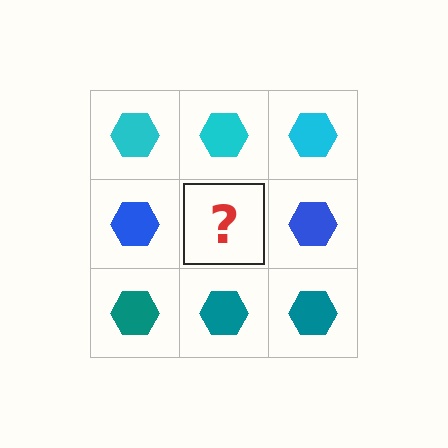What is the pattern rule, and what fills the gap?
The rule is that each row has a consistent color. The gap should be filled with a blue hexagon.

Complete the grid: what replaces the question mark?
The question mark should be replaced with a blue hexagon.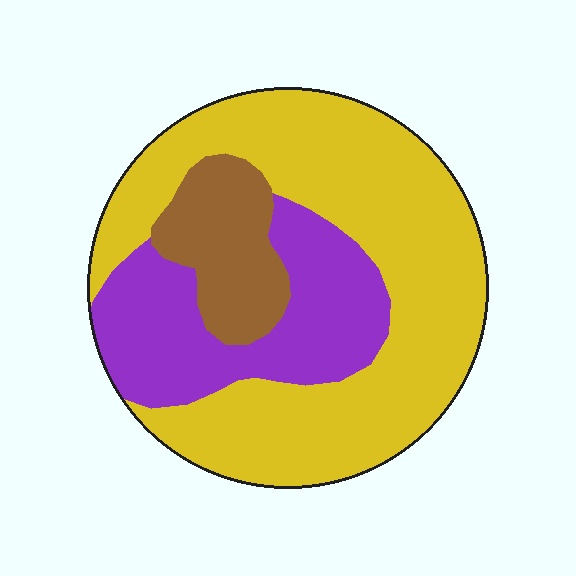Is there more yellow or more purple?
Yellow.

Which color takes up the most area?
Yellow, at roughly 60%.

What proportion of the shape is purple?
Purple covers roughly 25% of the shape.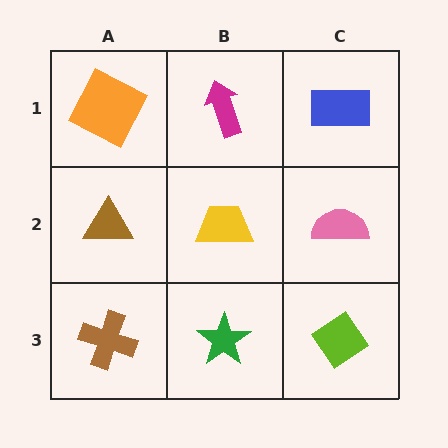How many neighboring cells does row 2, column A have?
3.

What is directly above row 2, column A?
An orange square.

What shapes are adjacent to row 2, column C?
A blue rectangle (row 1, column C), a lime diamond (row 3, column C), a yellow trapezoid (row 2, column B).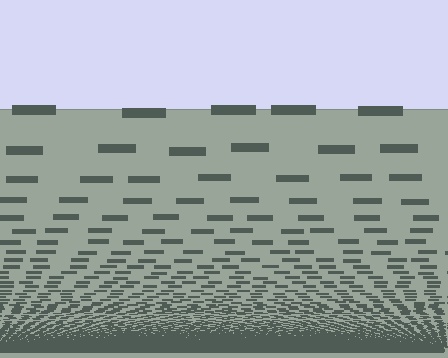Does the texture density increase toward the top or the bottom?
Density increases toward the bottom.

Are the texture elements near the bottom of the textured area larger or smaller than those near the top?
Smaller. The gradient is inverted — elements near the bottom are smaller and denser.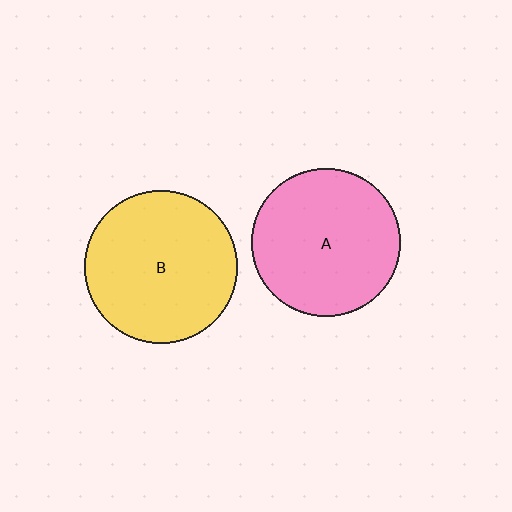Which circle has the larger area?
Circle B (yellow).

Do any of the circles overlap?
No, none of the circles overlap.